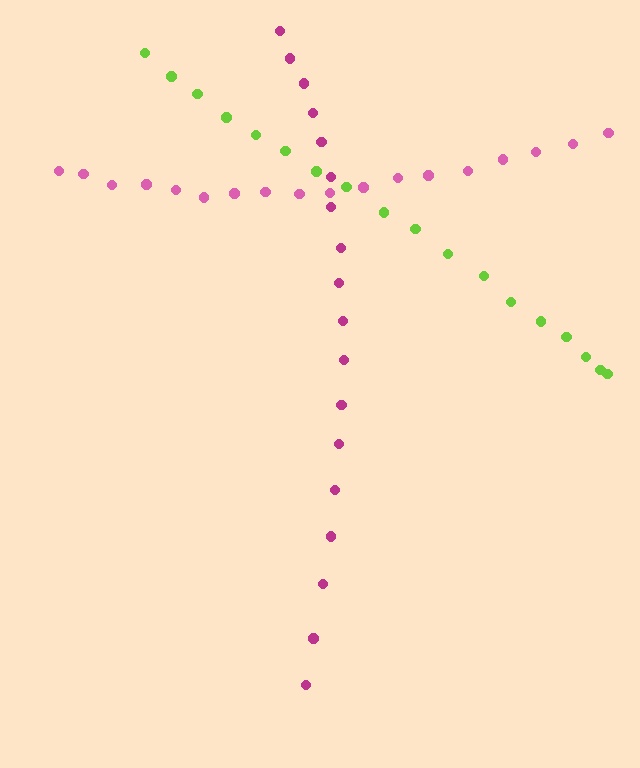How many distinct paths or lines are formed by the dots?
There are 3 distinct paths.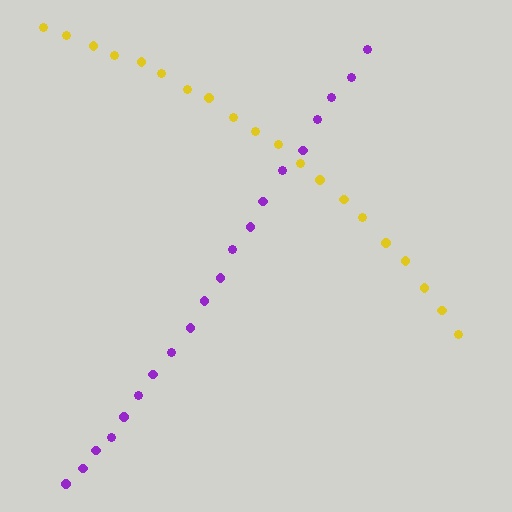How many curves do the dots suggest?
There are 2 distinct paths.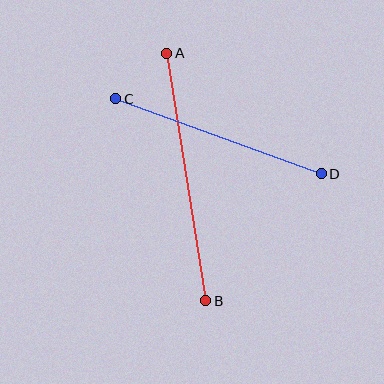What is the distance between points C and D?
The distance is approximately 219 pixels.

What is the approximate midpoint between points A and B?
The midpoint is at approximately (186, 177) pixels.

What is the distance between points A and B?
The distance is approximately 251 pixels.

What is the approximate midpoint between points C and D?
The midpoint is at approximately (218, 136) pixels.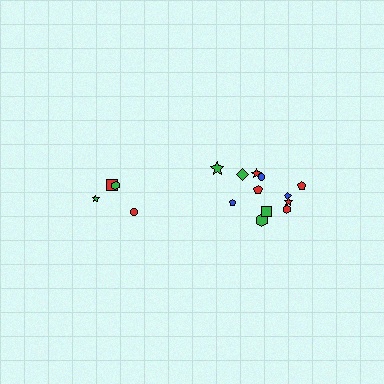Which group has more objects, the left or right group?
The right group.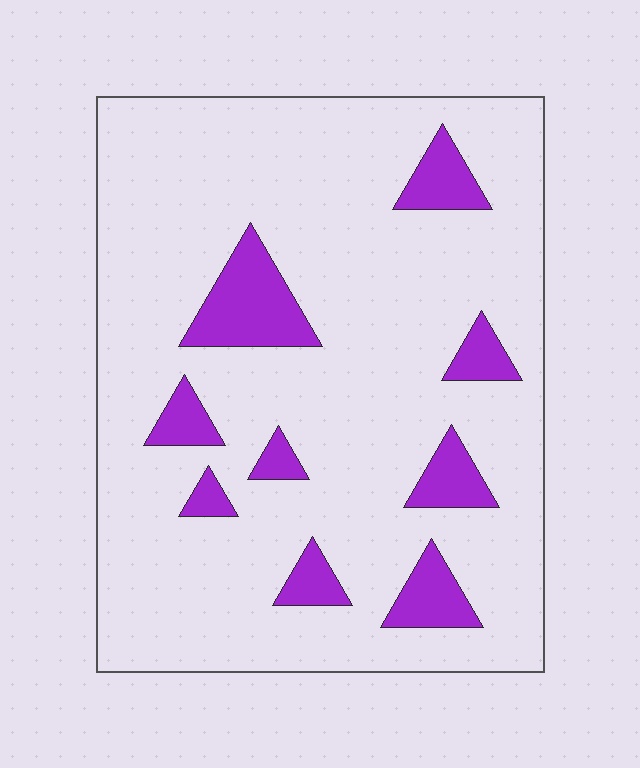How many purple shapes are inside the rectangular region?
9.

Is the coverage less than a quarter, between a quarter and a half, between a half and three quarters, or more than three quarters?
Less than a quarter.